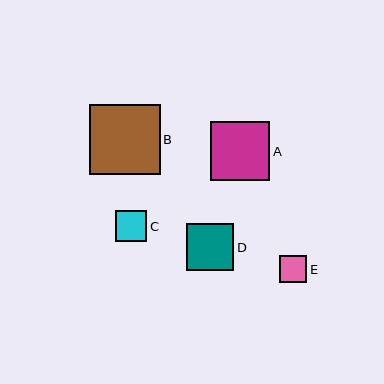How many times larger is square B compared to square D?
Square B is approximately 1.5 times the size of square D.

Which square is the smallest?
Square E is the smallest with a size of approximately 27 pixels.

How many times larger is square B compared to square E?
Square B is approximately 2.6 times the size of square E.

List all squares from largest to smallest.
From largest to smallest: B, A, D, C, E.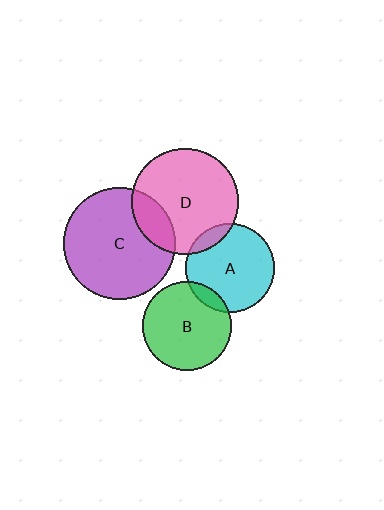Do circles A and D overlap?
Yes.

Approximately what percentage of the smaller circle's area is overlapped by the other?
Approximately 10%.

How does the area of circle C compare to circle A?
Approximately 1.6 times.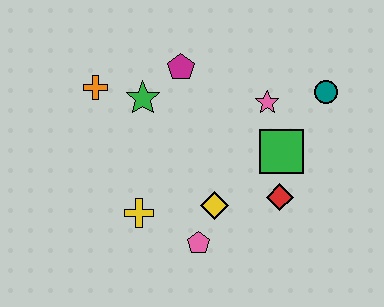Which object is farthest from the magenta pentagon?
The pink pentagon is farthest from the magenta pentagon.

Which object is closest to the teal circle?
The pink star is closest to the teal circle.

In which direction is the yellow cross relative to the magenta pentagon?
The yellow cross is below the magenta pentagon.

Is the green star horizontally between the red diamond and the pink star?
No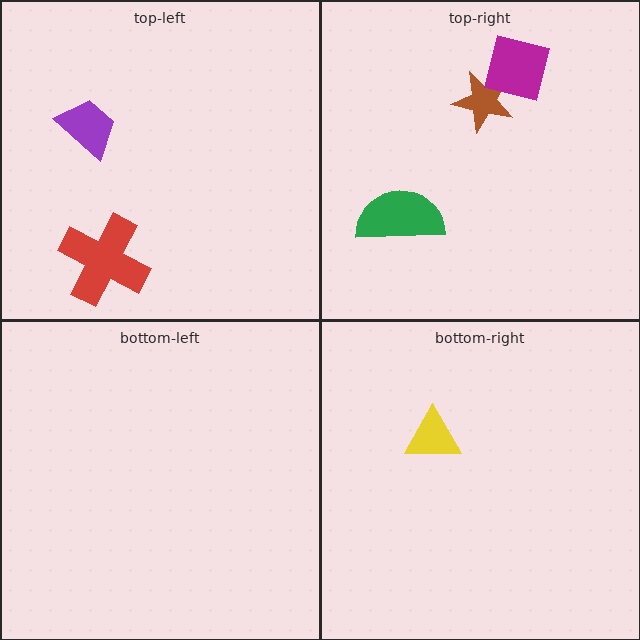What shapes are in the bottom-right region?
The yellow triangle.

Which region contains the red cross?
The top-left region.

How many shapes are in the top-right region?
3.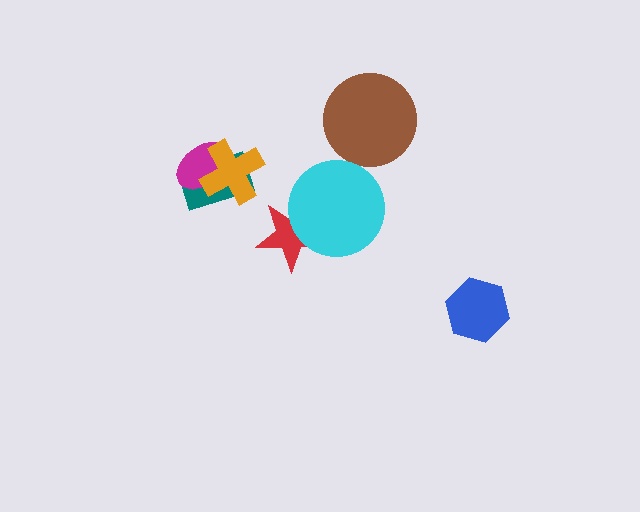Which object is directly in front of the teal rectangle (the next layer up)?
The magenta ellipse is directly in front of the teal rectangle.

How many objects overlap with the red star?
1 object overlaps with the red star.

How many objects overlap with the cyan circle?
1 object overlaps with the cyan circle.